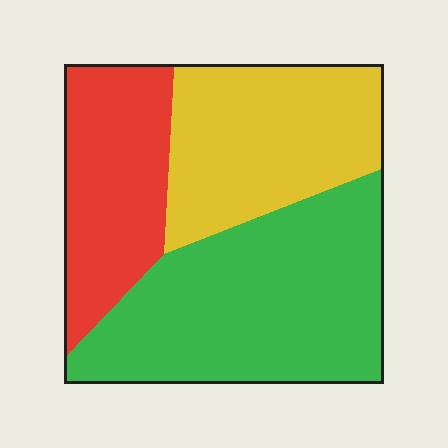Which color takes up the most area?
Green, at roughly 45%.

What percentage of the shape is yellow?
Yellow takes up about one third (1/3) of the shape.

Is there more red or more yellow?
Yellow.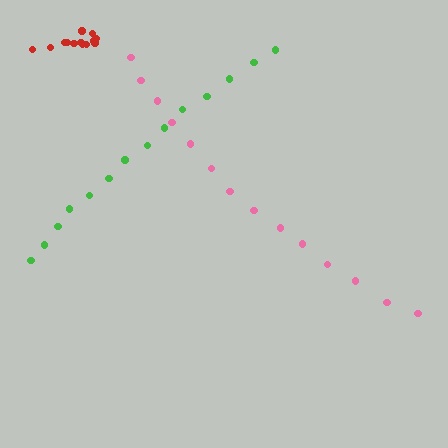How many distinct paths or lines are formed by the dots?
There are 3 distinct paths.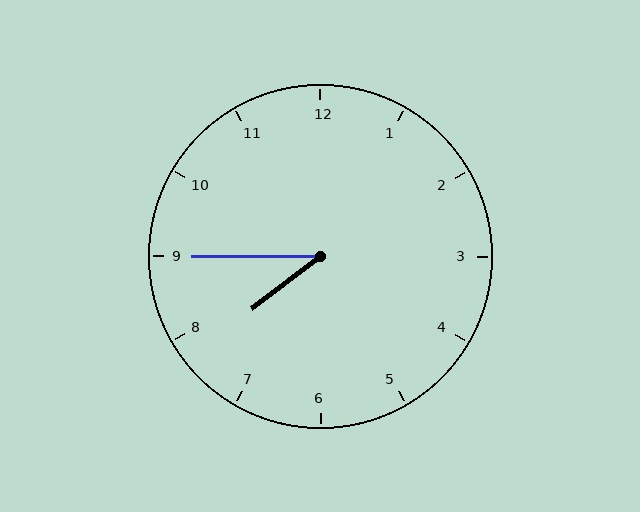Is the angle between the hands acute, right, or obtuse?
It is acute.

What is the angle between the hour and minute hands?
Approximately 38 degrees.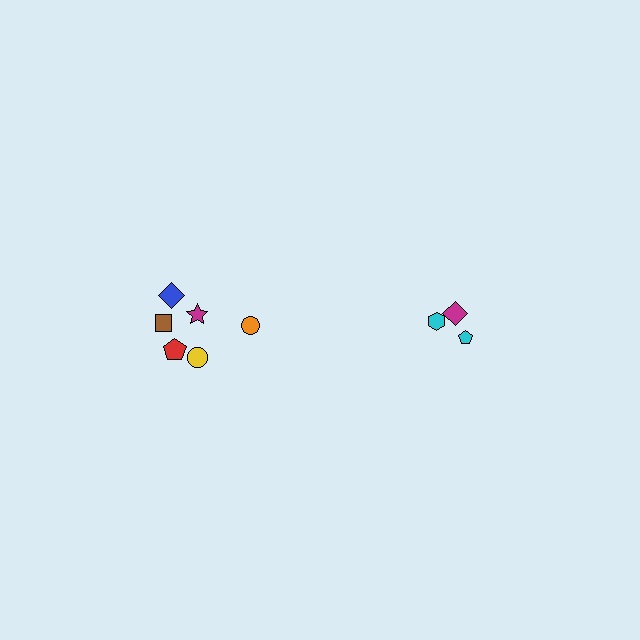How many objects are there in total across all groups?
There are 9 objects.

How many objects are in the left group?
There are 6 objects.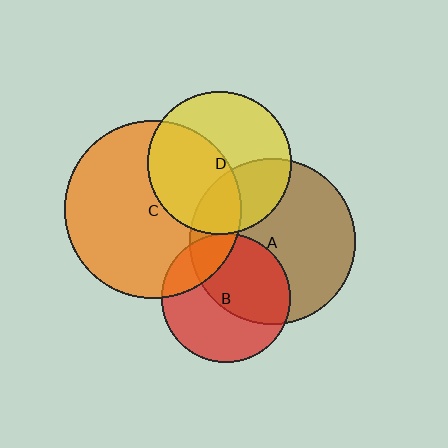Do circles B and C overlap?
Yes.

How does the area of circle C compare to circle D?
Approximately 1.5 times.